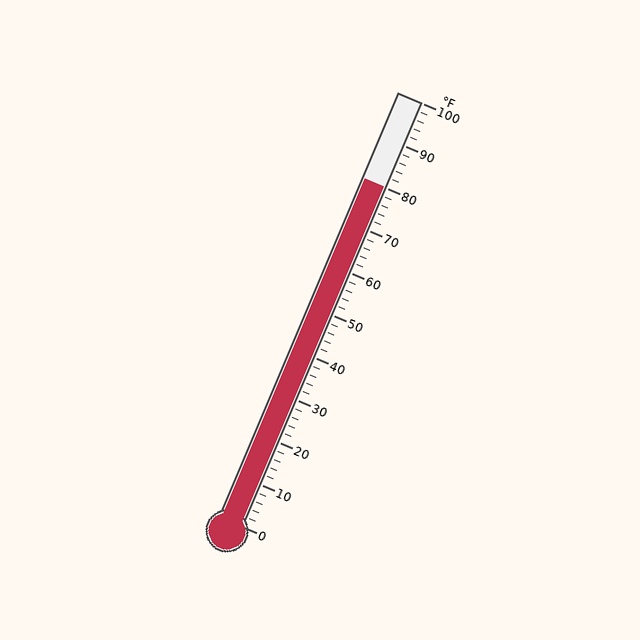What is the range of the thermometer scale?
The thermometer scale ranges from 0°F to 100°F.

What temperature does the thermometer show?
The thermometer shows approximately 80°F.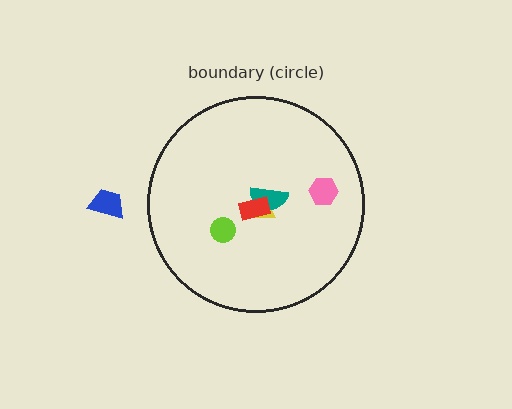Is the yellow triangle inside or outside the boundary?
Inside.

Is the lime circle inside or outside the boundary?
Inside.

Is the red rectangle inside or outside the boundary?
Inside.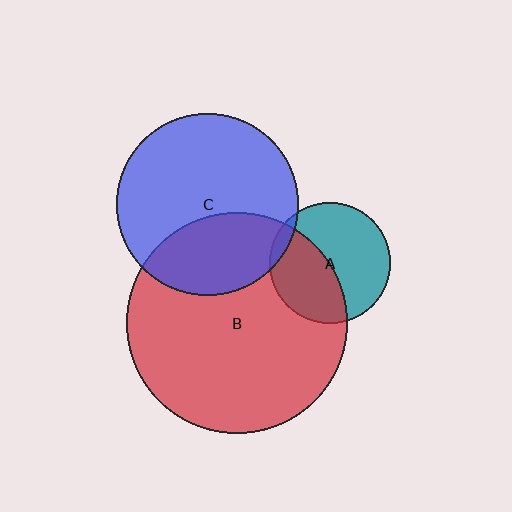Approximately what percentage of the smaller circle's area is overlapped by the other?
Approximately 35%.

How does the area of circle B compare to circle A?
Approximately 3.3 times.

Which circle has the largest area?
Circle B (red).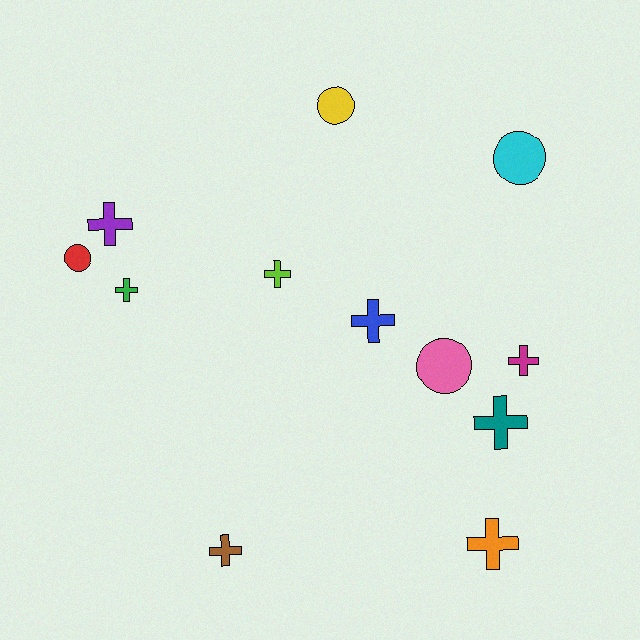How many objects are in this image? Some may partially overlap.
There are 12 objects.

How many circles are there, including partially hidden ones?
There are 4 circles.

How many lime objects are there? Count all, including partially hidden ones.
There is 1 lime object.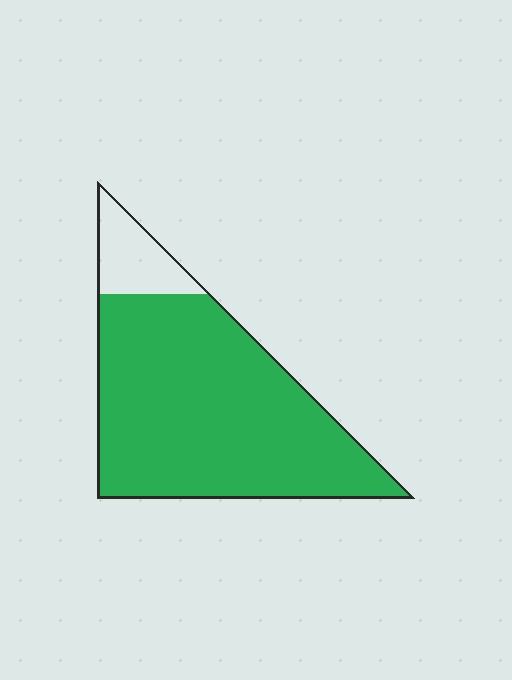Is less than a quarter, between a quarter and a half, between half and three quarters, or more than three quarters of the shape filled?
More than three quarters.